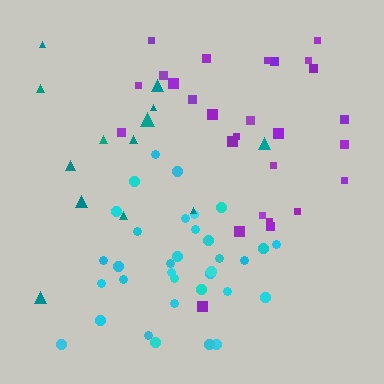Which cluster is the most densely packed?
Cyan.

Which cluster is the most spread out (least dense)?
Teal.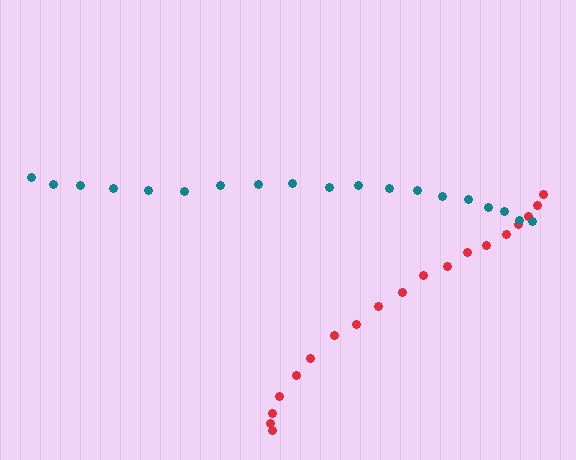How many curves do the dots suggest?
There are 2 distinct paths.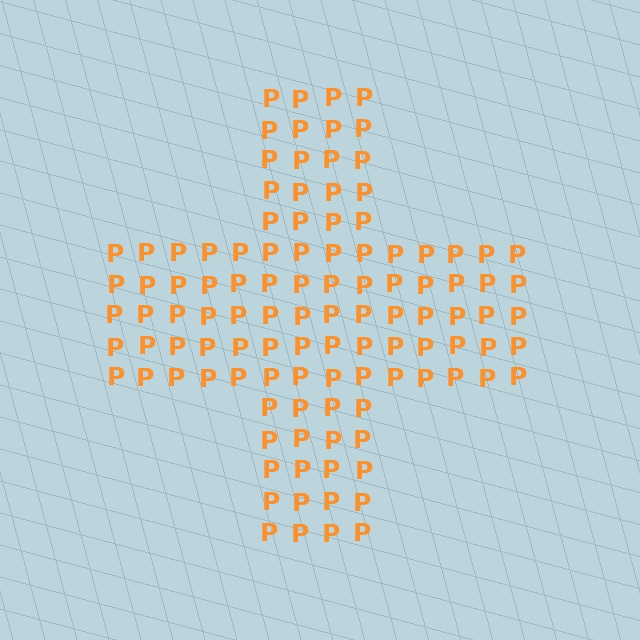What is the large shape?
The large shape is a cross.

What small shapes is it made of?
It is made of small letter P's.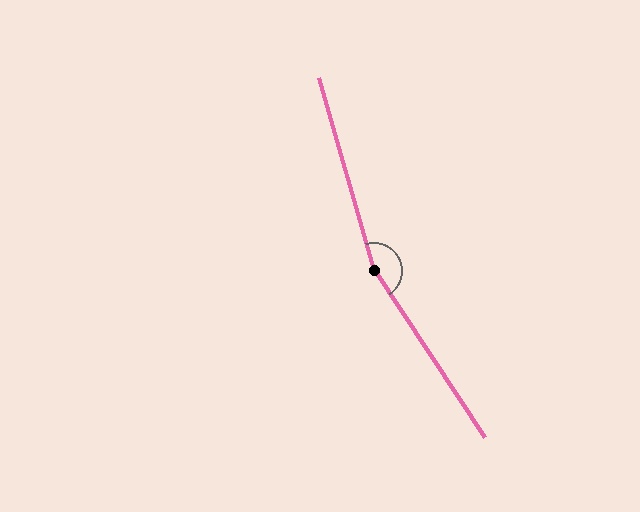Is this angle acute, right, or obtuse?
It is obtuse.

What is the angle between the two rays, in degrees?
Approximately 163 degrees.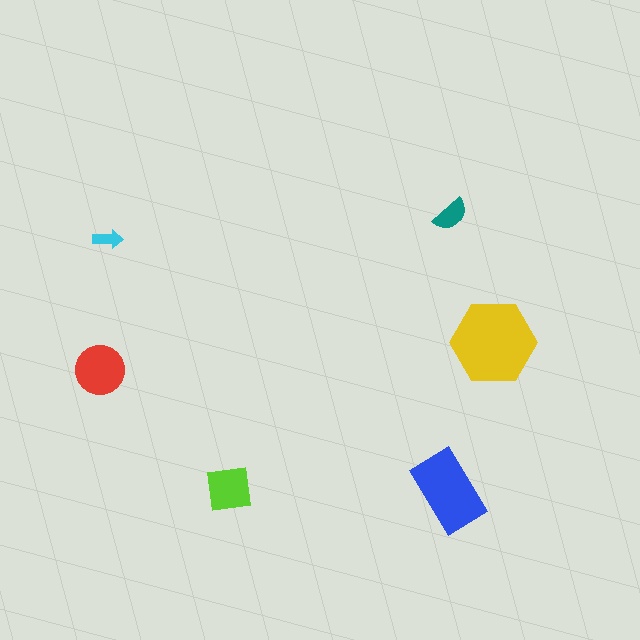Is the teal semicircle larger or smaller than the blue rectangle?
Smaller.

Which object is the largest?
The yellow hexagon.